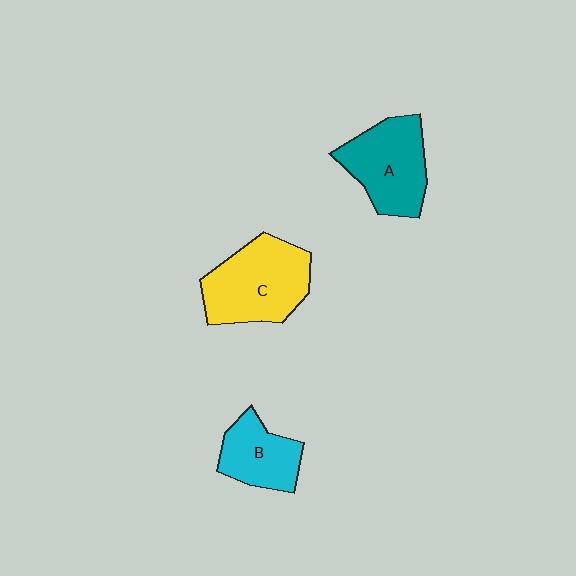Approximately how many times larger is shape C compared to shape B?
Approximately 1.6 times.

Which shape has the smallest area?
Shape B (cyan).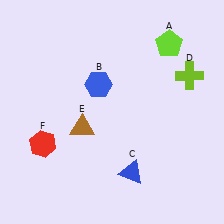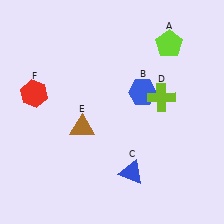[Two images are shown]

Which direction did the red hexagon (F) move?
The red hexagon (F) moved up.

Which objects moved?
The objects that moved are: the blue hexagon (B), the lime cross (D), the red hexagon (F).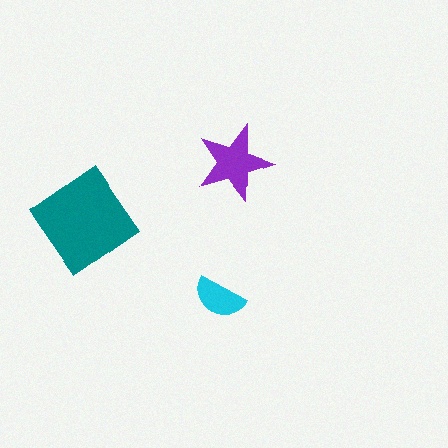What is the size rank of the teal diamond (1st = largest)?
1st.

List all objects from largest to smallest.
The teal diamond, the purple star, the cyan semicircle.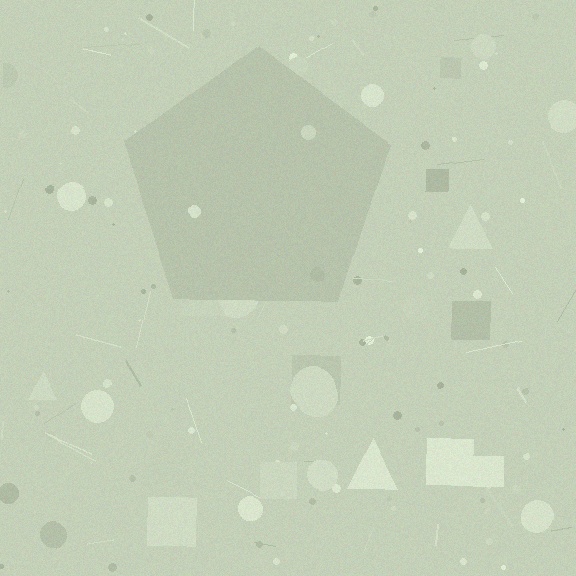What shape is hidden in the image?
A pentagon is hidden in the image.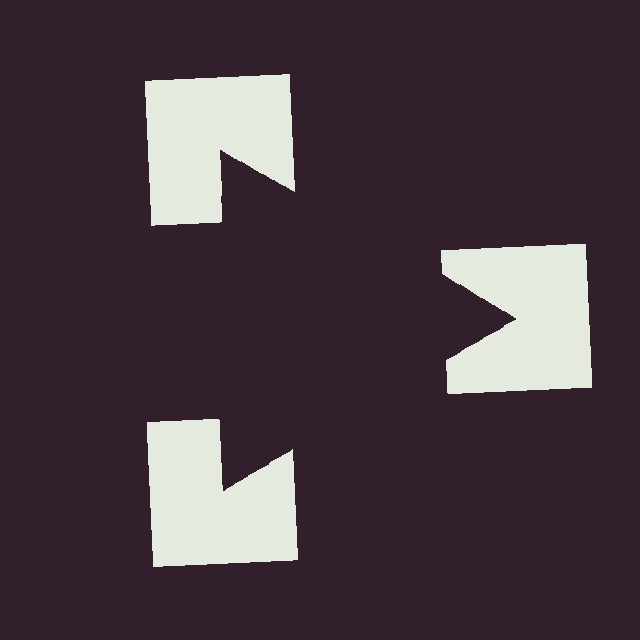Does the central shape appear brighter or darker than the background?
It typically appears slightly darker than the background, even though no actual brightness change is drawn.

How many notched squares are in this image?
There are 3 — one at each vertex of the illusory triangle.